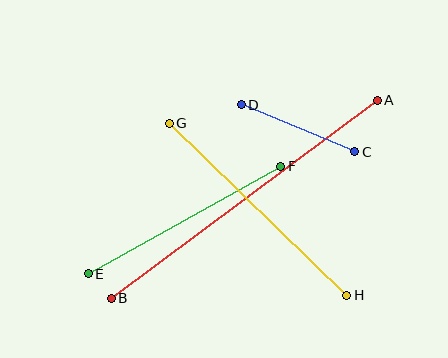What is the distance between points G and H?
The distance is approximately 247 pixels.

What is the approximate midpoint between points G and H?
The midpoint is at approximately (258, 209) pixels.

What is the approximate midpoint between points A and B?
The midpoint is at approximately (244, 199) pixels.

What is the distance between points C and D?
The distance is approximately 122 pixels.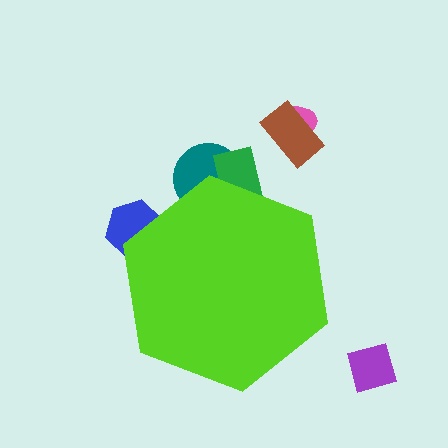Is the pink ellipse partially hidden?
No, the pink ellipse is fully visible.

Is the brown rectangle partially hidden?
No, the brown rectangle is fully visible.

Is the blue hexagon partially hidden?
Yes, the blue hexagon is partially hidden behind the lime hexagon.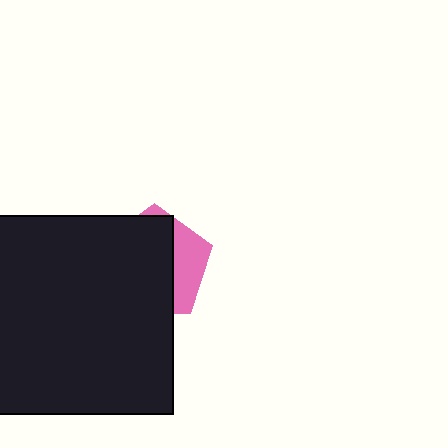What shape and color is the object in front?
The object in front is a black square.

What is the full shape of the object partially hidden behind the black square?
The partially hidden object is a pink pentagon.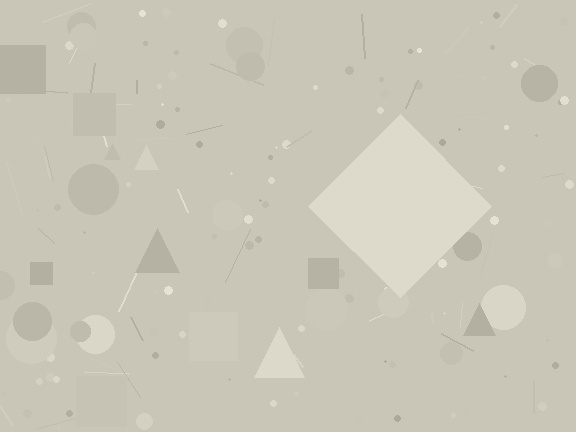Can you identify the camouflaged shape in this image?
The camouflaged shape is a diamond.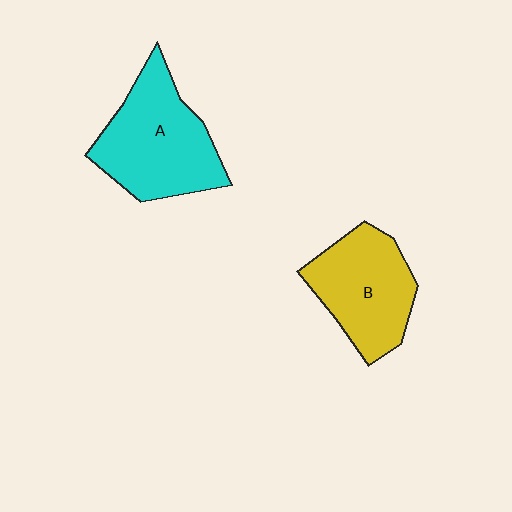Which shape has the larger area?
Shape A (cyan).